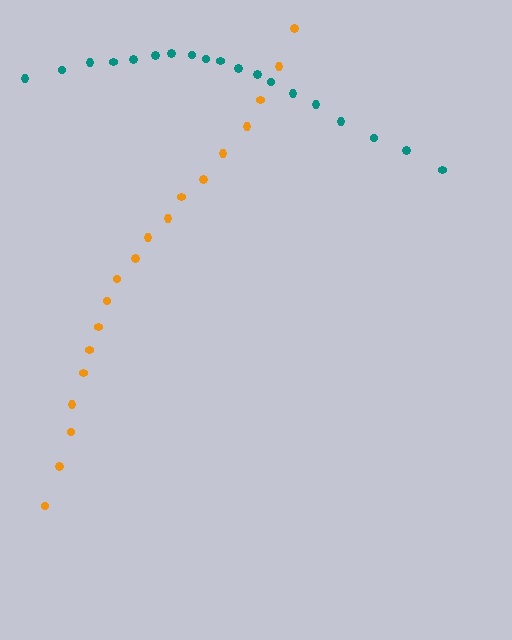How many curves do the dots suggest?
There are 2 distinct paths.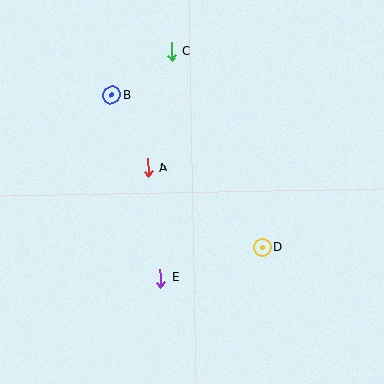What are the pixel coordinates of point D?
Point D is at (262, 248).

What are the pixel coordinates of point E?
Point E is at (160, 278).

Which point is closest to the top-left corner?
Point B is closest to the top-left corner.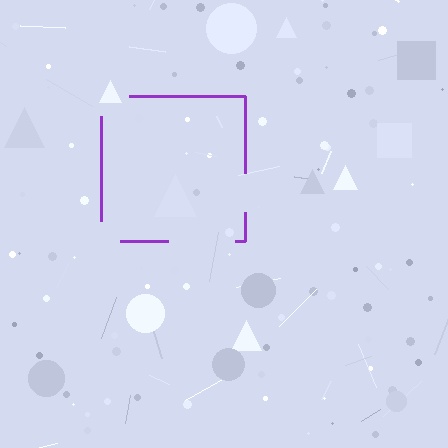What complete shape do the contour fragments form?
The contour fragments form a square.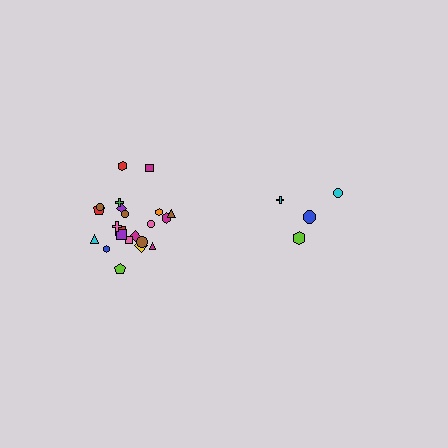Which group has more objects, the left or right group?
The left group.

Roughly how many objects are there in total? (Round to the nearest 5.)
Roughly 25 objects in total.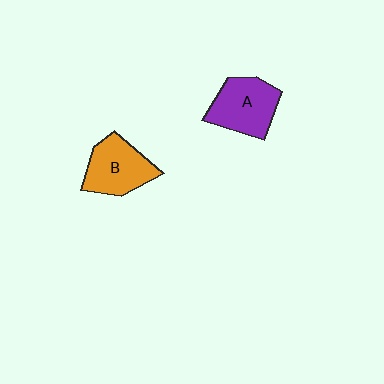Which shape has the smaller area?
Shape B (orange).